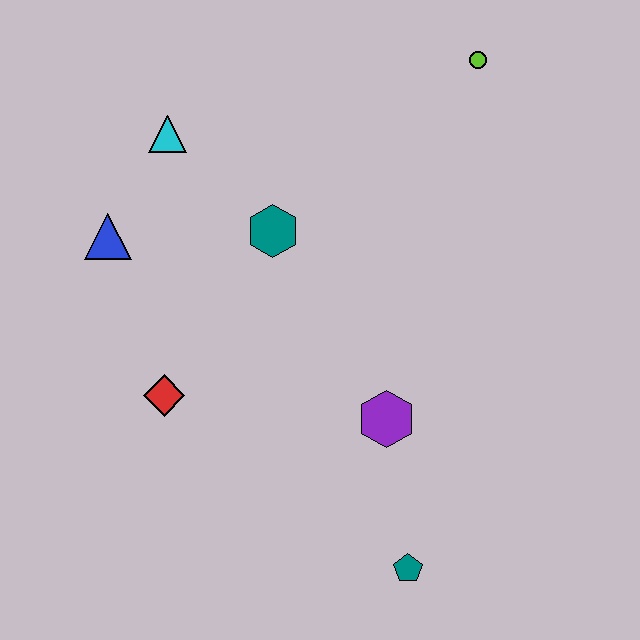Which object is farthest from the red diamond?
The lime circle is farthest from the red diamond.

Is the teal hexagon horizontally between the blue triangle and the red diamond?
No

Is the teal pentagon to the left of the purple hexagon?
No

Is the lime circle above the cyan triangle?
Yes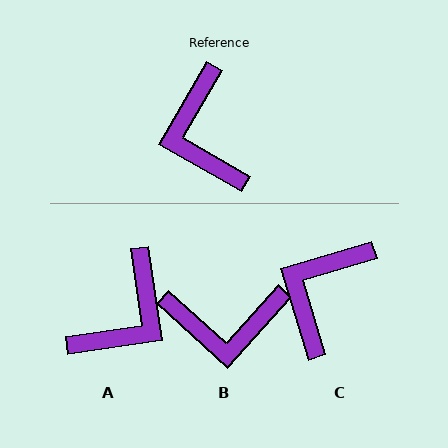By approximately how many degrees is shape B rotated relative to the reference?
Approximately 78 degrees counter-clockwise.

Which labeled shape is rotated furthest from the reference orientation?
A, about 128 degrees away.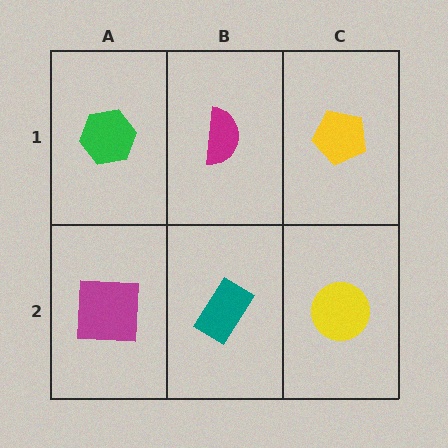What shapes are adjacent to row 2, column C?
A yellow pentagon (row 1, column C), a teal rectangle (row 2, column B).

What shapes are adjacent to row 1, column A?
A magenta square (row 2, column A), a magenta semicircle (row 1, column B).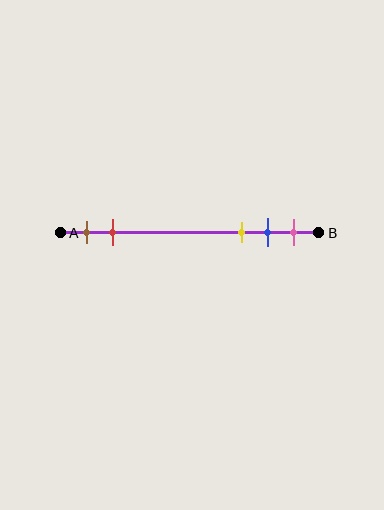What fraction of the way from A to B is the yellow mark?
The yellow mark is approximately 70% (0.7) of the way from A to B.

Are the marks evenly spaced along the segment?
No, the marks are not evenly spaced.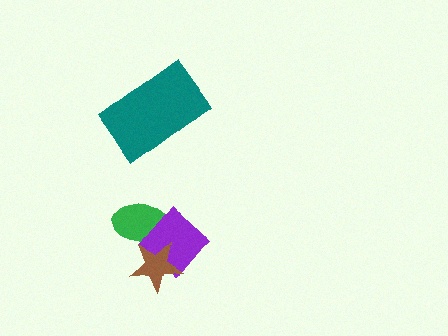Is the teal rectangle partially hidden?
No, no other shape covers it.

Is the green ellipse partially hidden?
Yes, it is partially covered by another shape.